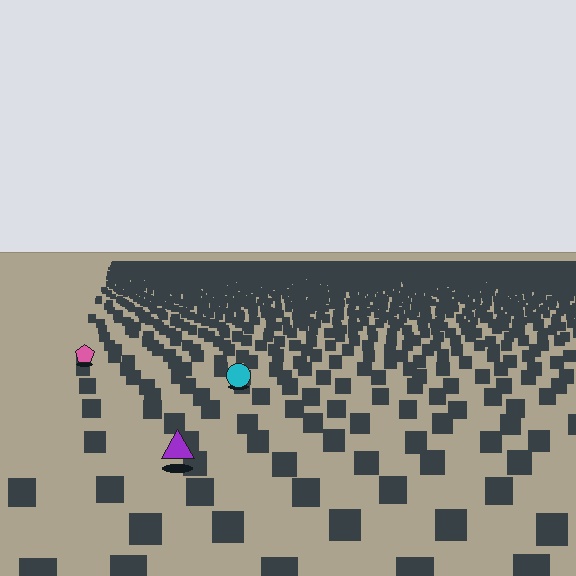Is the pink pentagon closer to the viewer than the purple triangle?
No. The purple triangle is closer — you can tell from the texture gradient: the ground texture is coarser near it.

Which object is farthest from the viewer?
The pink pentagon is farthest from the viewer. It appears smaller and the ground texture around it is denser.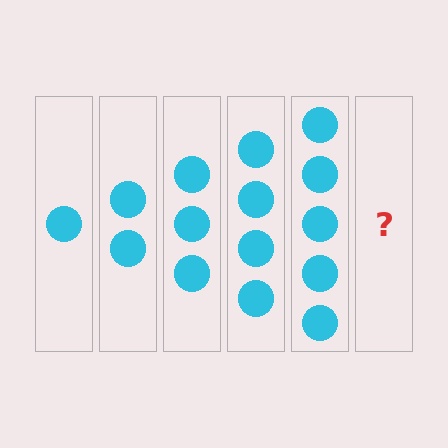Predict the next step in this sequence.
The next step is 6 circles.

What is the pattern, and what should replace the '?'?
The pattern is that each step adds one more circle. The '?' should be 6 circles.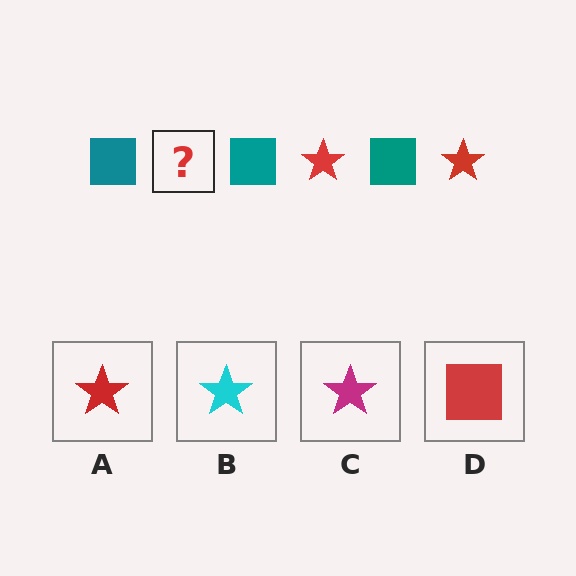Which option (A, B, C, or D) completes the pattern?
A.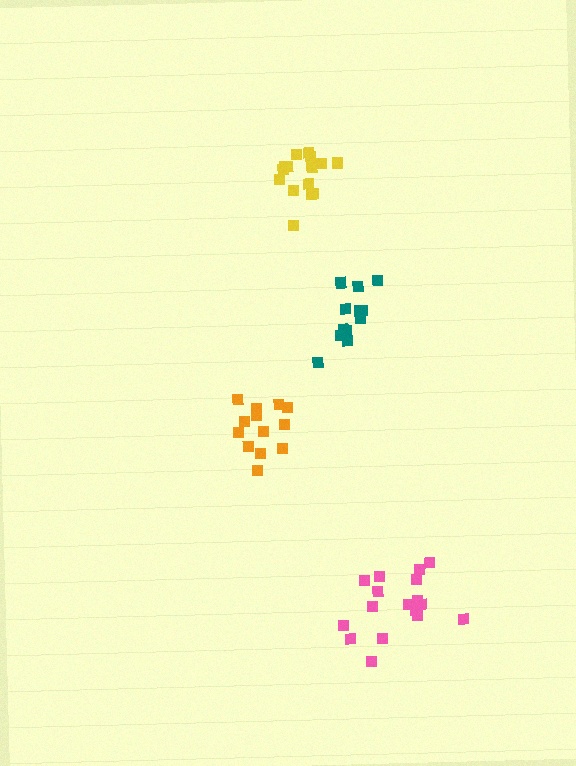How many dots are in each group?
Group 1: 12 dots, Group 2: 13 dots, Group 3: 16 dots, Group 4: 17 dots (58 total).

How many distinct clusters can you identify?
There are 4 distinct clusters.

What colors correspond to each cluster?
The clusters are colored: teal, orange, yellow, pink.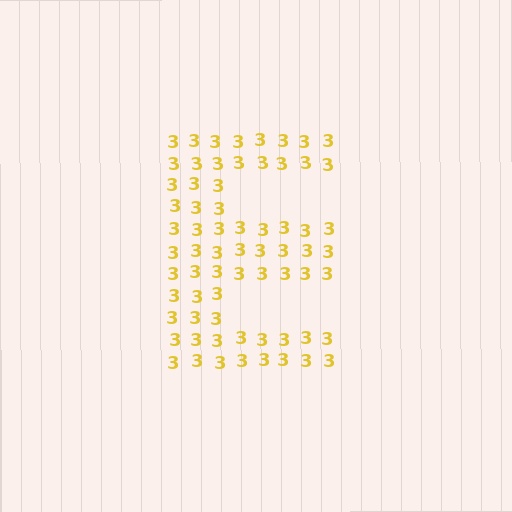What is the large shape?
The large shape is the letter E.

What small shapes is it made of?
It is made of small digit 3's.